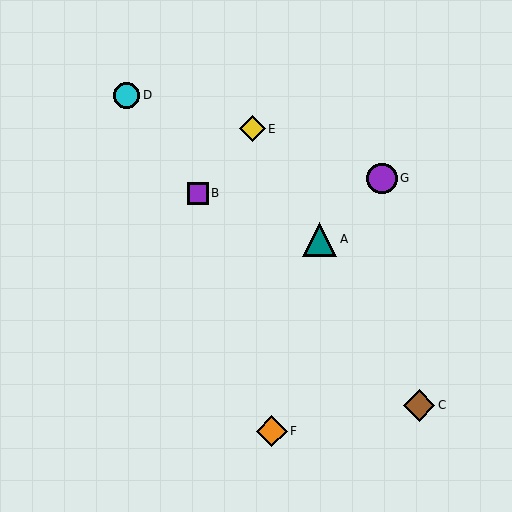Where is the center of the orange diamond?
The center of the orange diamond is at (272, 431).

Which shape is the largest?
The teal triangle (labeled A) is the largest.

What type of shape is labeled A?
Shape A is a teal triangle.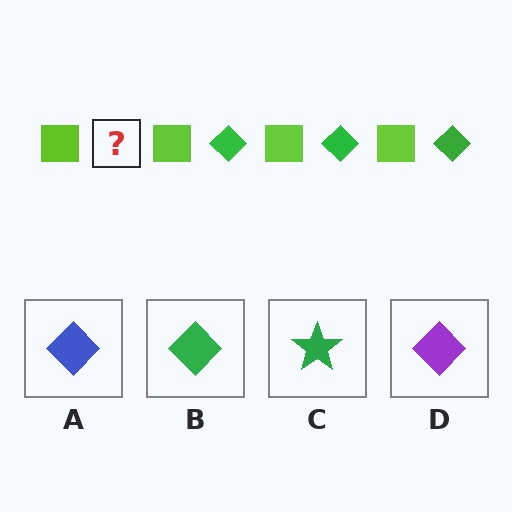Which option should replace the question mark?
Option B.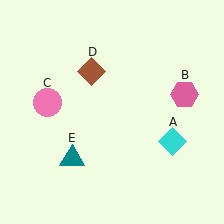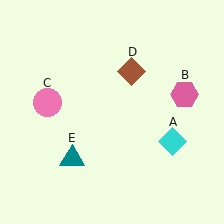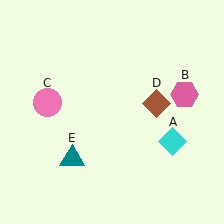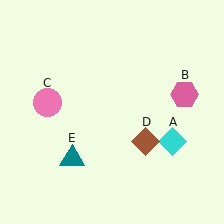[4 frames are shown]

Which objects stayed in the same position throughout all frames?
Cyan diamond (object A) and pink hexagon (object B) and pink circle (object C) and teal triangle (object E) remained stationary.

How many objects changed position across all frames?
1 object changed position: brown diamond (object D).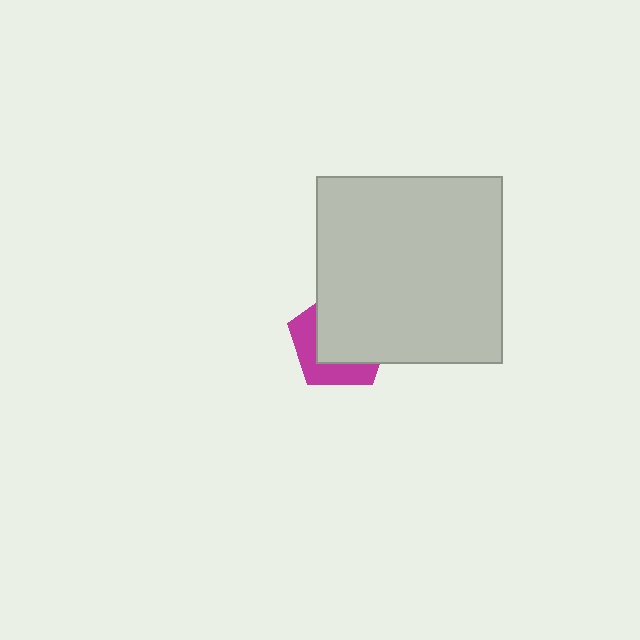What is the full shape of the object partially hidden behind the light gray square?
The partially hidden object is a magenta pentagon.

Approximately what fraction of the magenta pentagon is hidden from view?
Roughly 62% of the magenta pentagon is hidden behind the light gray square.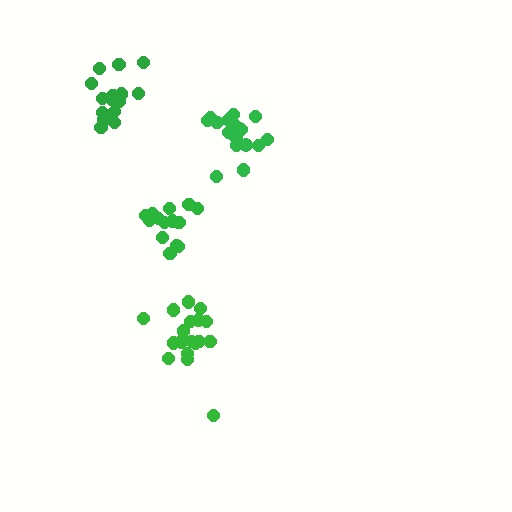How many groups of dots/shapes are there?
There are 4 groups.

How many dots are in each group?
Group 1: 14 dots, Group 2: 18 dots, Group 3: 20 dots, Group 4: 16 dots (68 total).